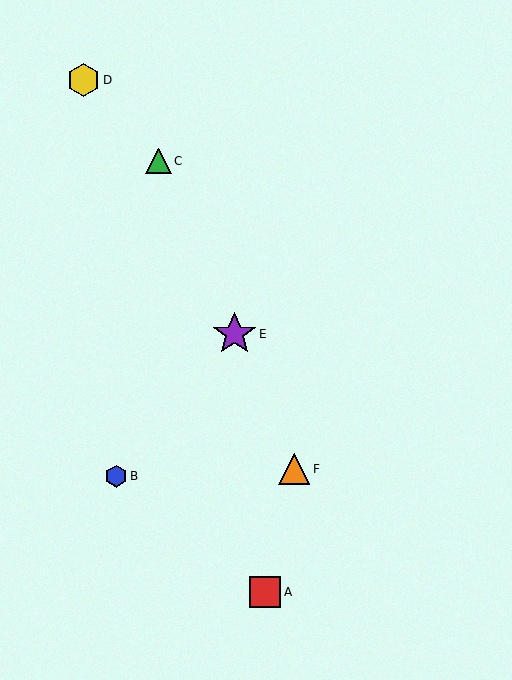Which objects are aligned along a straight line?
Objects C, E, F are aligned along a straight line.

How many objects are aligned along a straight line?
3 objects (C, E, F) are aligned along a straight line.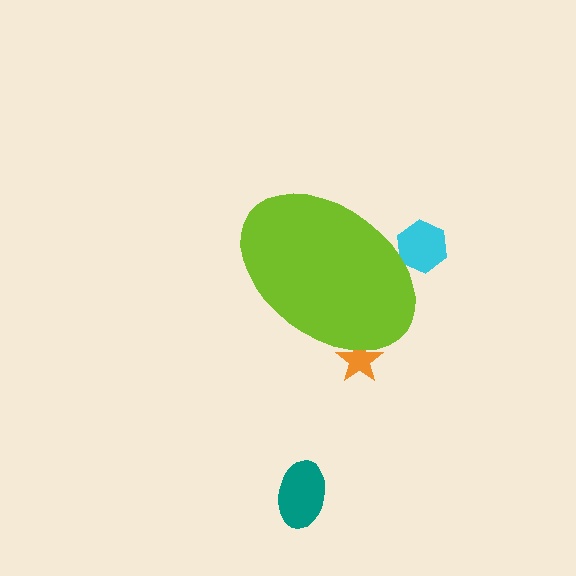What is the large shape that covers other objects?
A lime ellipse.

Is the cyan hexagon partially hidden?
Yes, the cyan hexagon is partially hidden behind the lime ellipse.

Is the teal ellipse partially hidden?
No, the teal ellipse is fully visible.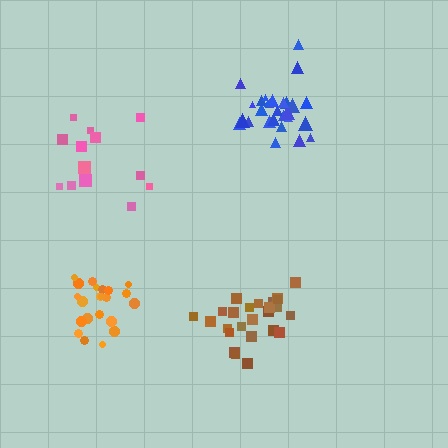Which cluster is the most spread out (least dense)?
Pink.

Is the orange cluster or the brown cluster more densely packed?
Orange.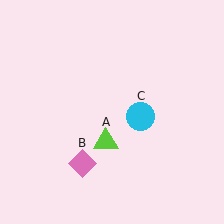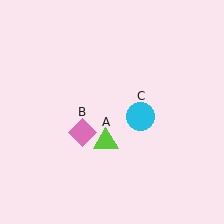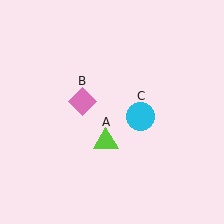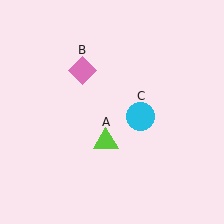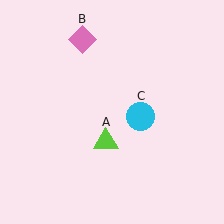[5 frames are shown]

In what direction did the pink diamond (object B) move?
The pink diamond (object B) moved up.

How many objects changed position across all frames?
1 object changed position: pink diamond (object B).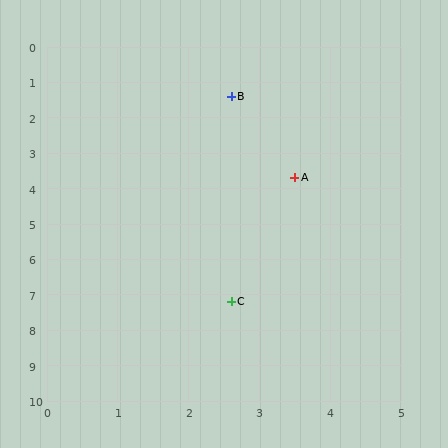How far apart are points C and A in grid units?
Points C and A are about 3.6 grid units apart.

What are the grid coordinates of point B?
Point B is at approximately (2.6, 1.4).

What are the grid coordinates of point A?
Point A is at approximately (3.5, 3.7).